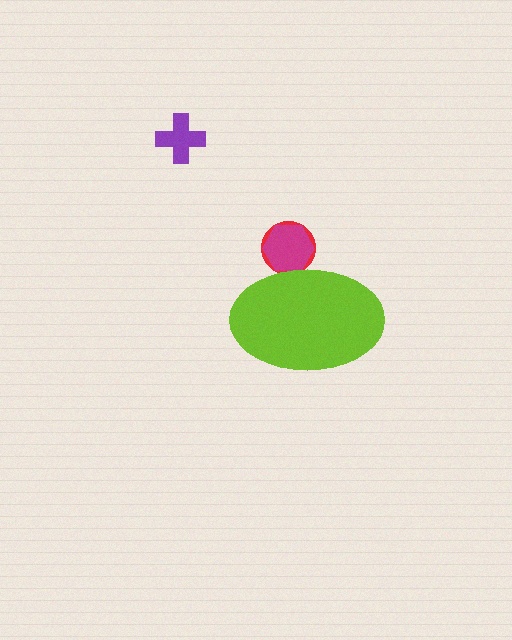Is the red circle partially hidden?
Yes, the red circle is partially hidden behind the lime ellipse.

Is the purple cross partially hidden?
No, the purple cross is fully visible.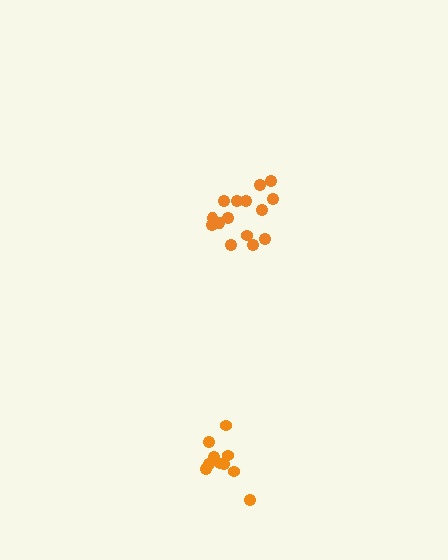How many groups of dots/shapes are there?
There are 2 groups.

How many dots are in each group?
Group 1: 10 dots, Group 2: 15 dots (25 total).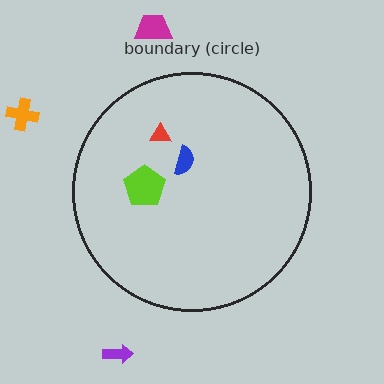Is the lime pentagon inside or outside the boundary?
Inside.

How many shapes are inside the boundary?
3 inside, 3 outside.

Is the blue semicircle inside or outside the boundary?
Inside.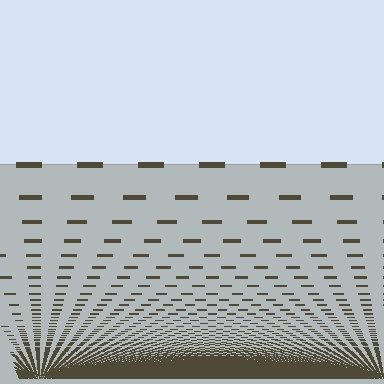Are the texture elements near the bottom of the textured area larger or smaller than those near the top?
Smaller. The gradient is inverted — elements near the bottom are smaller and denser.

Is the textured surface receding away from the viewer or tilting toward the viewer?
The surface appears to tilt toward the viewer. Texture elements get larger and sparser toward the top.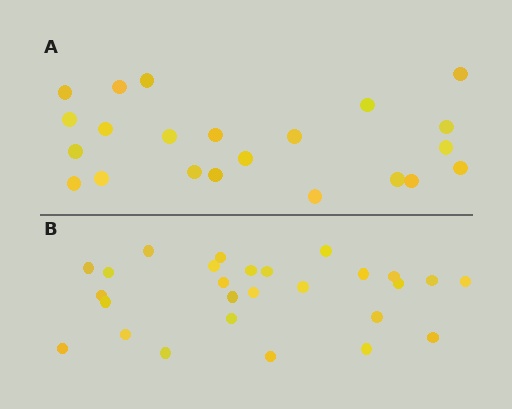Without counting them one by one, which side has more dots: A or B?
Region B (the bottom region) has more dots.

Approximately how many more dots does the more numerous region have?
Region B has about 5 more dots than region A.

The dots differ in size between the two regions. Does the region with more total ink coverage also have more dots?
No. Region A has more total ink coverage because its dots are larger, but region B actually contains more individual dots. Total area can be misleading — the number of items is what matters here.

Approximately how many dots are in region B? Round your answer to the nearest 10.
About 30 dots. (The exact count is 27, which rounds to 30.)